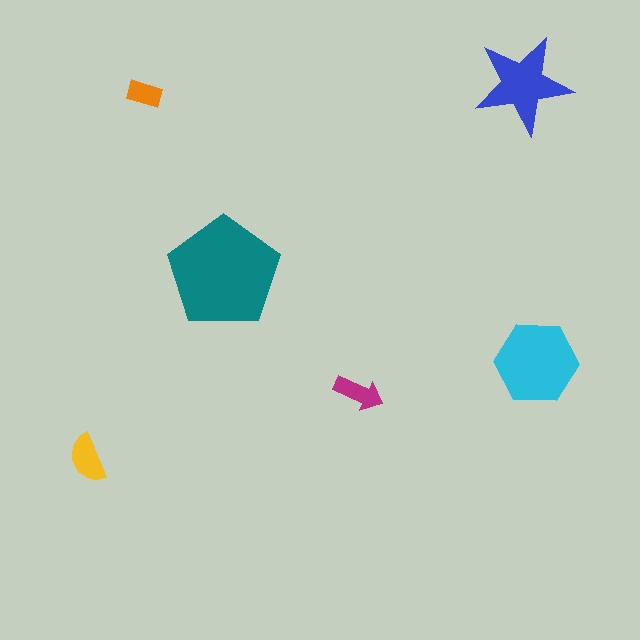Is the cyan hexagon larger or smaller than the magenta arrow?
Larger.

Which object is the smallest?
The orange rectangle.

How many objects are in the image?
There are 6 objects in the image.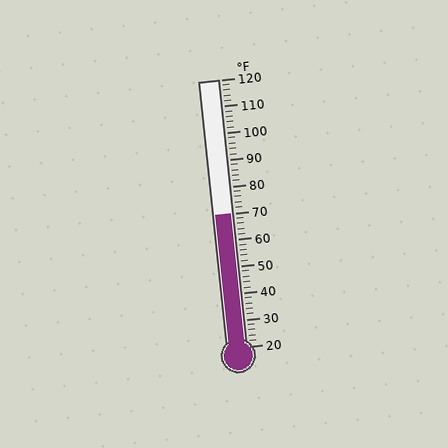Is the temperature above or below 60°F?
The temperature is above 60°F.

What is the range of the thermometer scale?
The thermometer scale ranges from 20°F to 120°F.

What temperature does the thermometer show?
The thermometer shows approximately 70°F.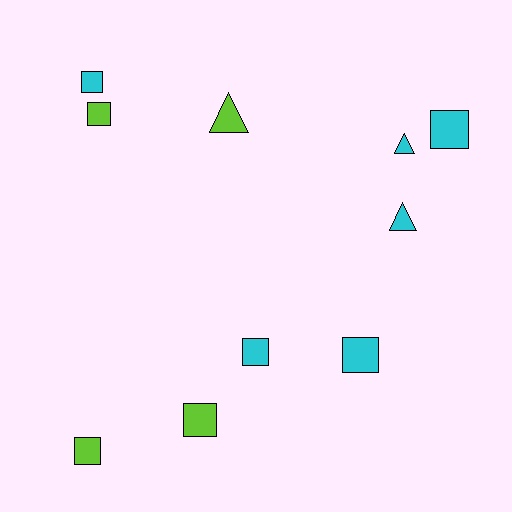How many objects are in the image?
There are 10 objects.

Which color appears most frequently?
Cyan, with 6 objects.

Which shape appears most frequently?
Square, with 7 objects.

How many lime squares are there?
There are 3 lime squares.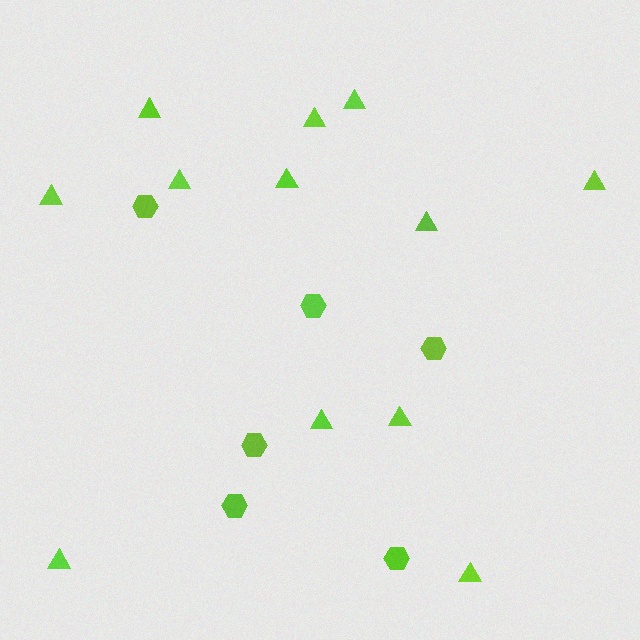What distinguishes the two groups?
There are 2 groups: one group of triangles (12) and one group of hexagons (6).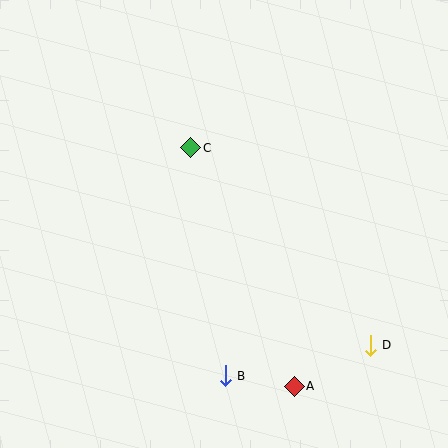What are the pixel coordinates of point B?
Point B is at (225, 376).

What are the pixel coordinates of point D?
Point D is at (370, 345).